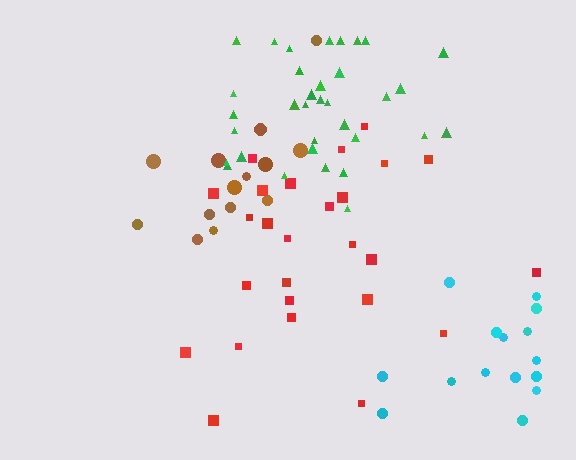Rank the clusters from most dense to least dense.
green, brown, red, cyan.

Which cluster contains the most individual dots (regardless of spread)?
Green (34).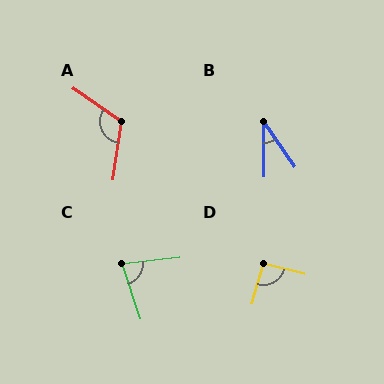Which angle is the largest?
A, at approximately 116 degrees.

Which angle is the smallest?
B, at approximately 34 degrees.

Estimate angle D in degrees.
Approximately 92 degrees.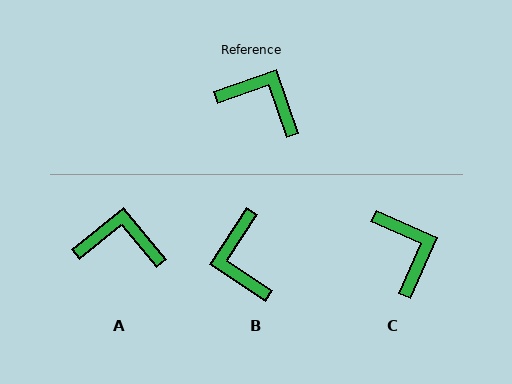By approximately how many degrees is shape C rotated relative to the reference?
Approximately 43 degrees clockwise.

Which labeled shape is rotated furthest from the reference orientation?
B, about 128 degrees away.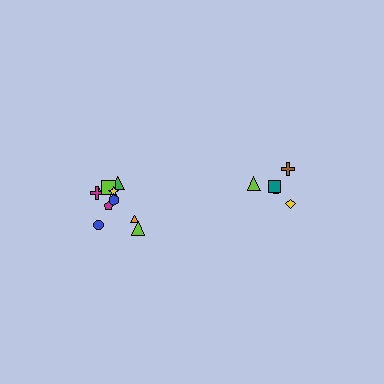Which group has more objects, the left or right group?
The left group.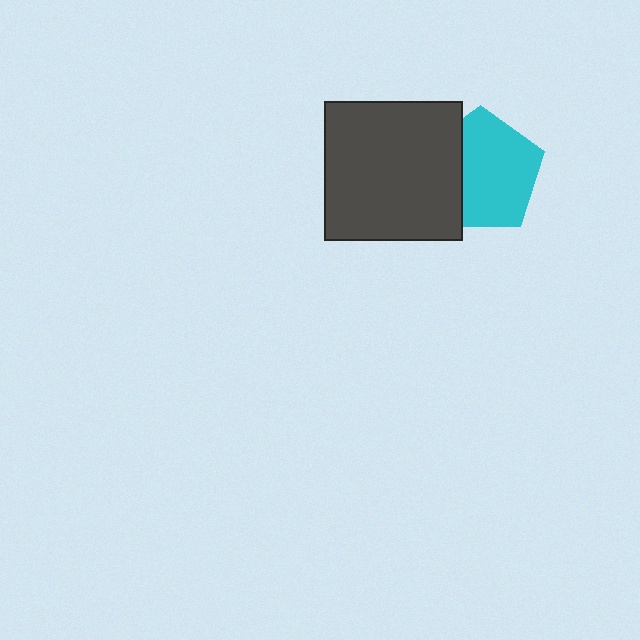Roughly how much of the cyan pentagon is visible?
Most of it is visible (roughly 69%).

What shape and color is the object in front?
The object in front is a dark gray square.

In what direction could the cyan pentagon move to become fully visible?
The cyan pentagon could move right. That would shift it out from behind the dark gray square entirely.